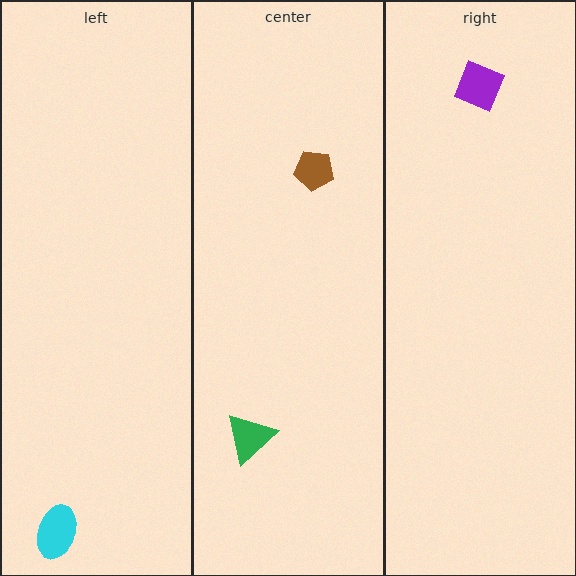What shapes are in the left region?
The cyan ellipse.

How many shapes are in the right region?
1.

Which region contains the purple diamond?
The right region.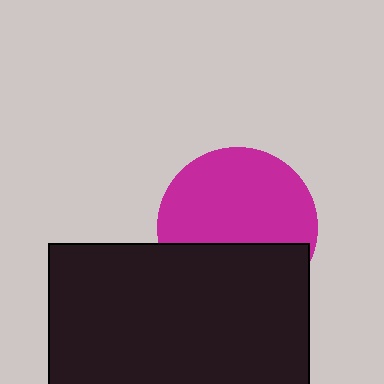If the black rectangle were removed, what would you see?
You would see the complete magenta circle.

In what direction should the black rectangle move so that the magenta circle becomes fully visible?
The black rectangle should move down. That is the shortest direction to clear the overlap and leave the magenta circle fully visible.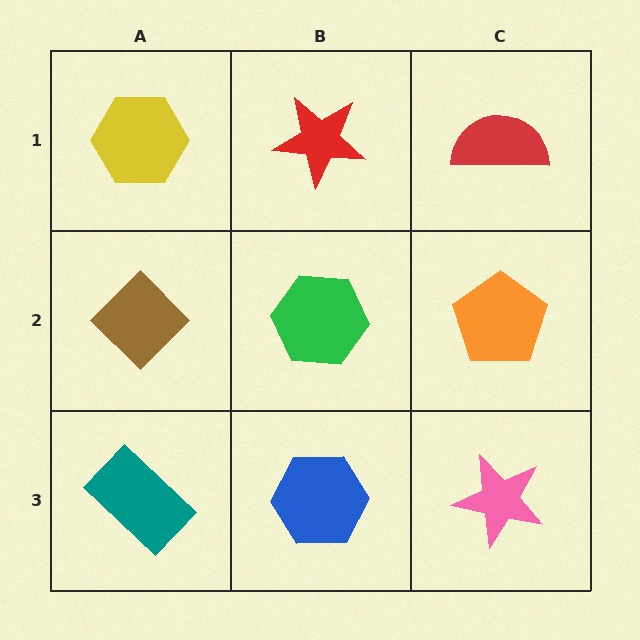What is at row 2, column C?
An orange pentagon.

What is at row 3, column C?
A pink star.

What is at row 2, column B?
A green hexagon.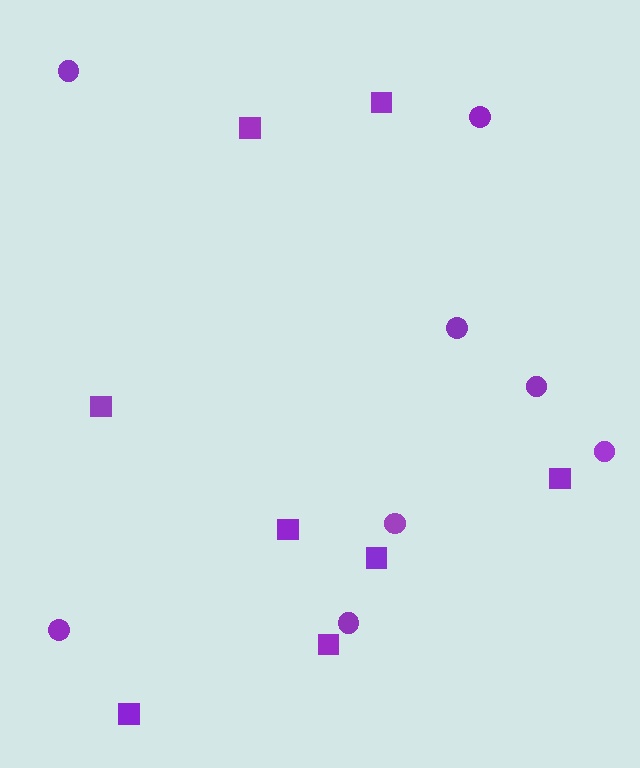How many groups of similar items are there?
There are 2 groups: one group of squares (8) and one group of circles (8).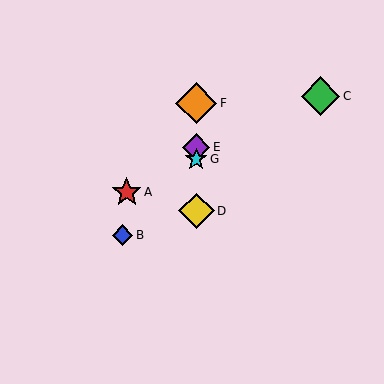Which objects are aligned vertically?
Objects D, E, F, G are aligned vertically.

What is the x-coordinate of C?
Object C is at x≈321.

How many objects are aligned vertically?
4 objects (D, E, F, G) are aligned vertically.